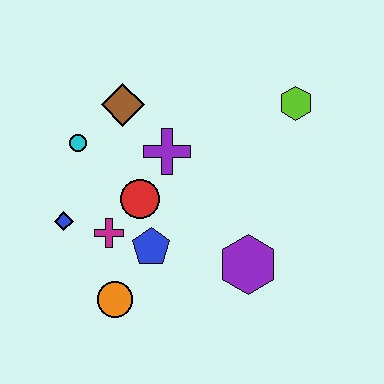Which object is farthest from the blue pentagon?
The lime hexagon is farthest from the blue pentagon.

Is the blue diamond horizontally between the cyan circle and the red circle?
No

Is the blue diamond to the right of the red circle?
No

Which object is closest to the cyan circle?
The brown diamond is closest to the cyan circle.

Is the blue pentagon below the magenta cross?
Yes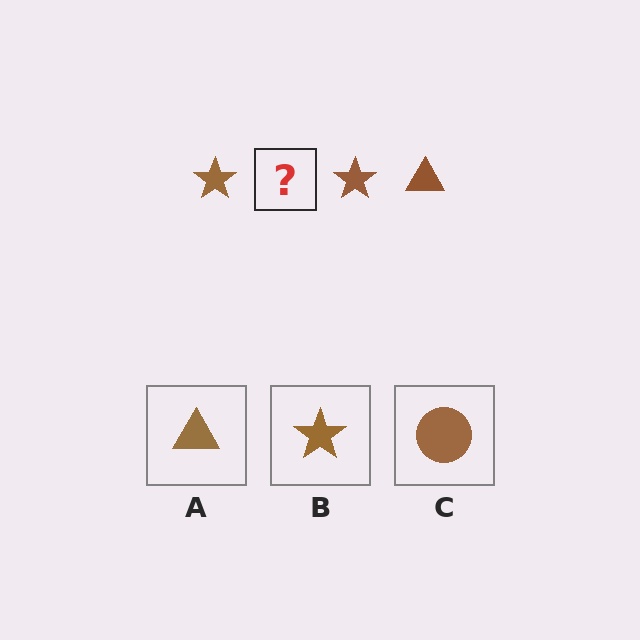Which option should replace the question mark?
Option A.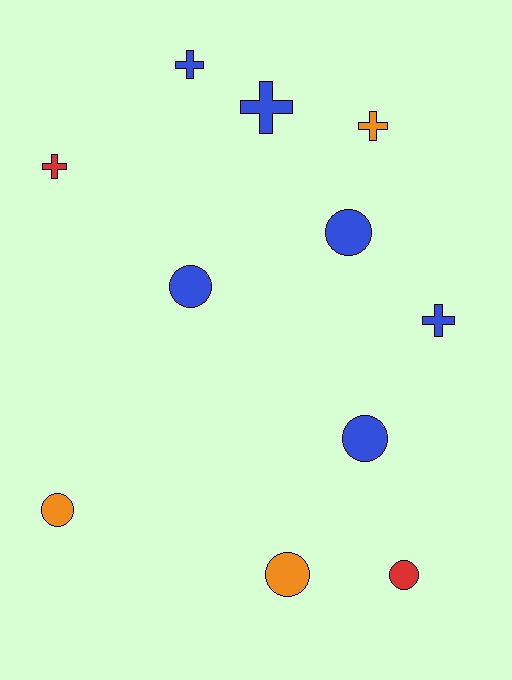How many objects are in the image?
There are 11 objects.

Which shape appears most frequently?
Circle, with 6 objects.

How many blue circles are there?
There are 3 blue circles.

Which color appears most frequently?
Blue, with 6 objects.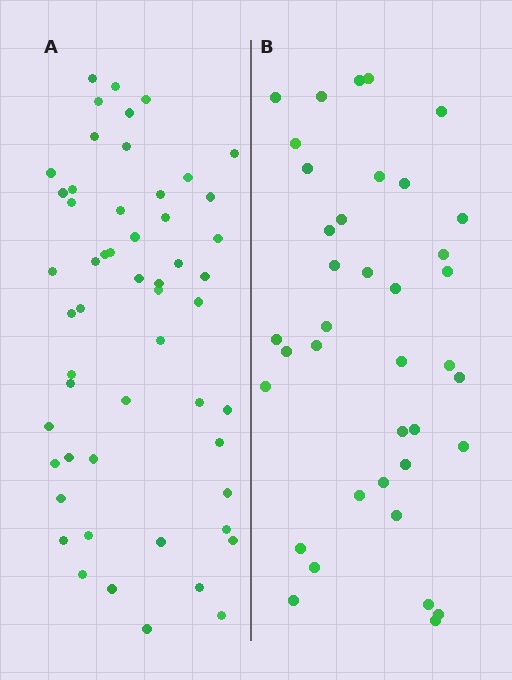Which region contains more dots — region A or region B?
Region A (the left region) has more dots.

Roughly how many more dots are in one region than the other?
Region A has approximately 15 more dots than region B.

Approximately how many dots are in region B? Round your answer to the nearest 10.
About 40 dots. (The exact count is 38, which rounds to 40.)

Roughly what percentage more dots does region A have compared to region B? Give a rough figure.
About 40% more.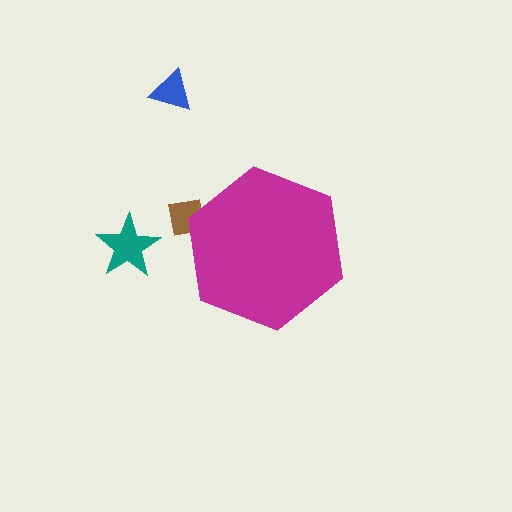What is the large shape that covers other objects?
A magenta hexagon.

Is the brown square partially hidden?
Yes, the brown square is partially hidden behind the magenta hexagon.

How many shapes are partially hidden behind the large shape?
1 shape is partially hidden.